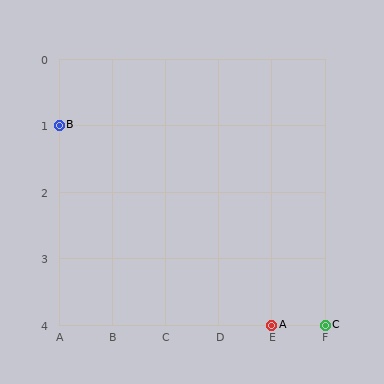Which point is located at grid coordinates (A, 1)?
Point B is at (A, 1).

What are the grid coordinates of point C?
Point C is at grid coordinates (F, 4).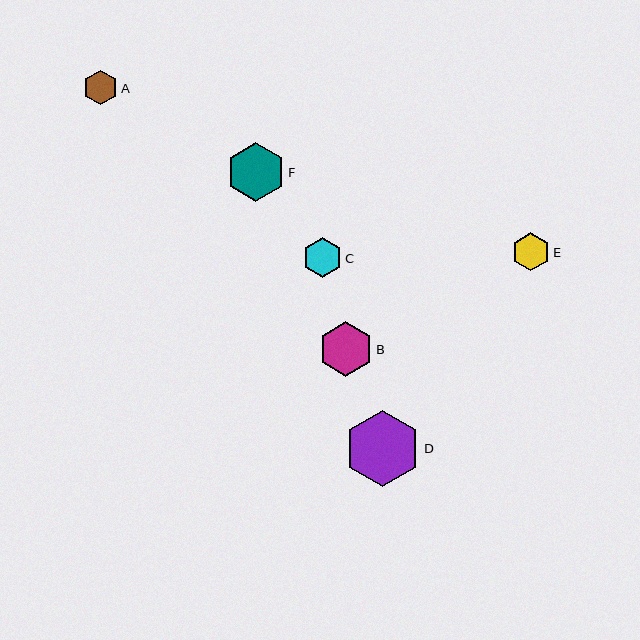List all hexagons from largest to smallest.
From largest to smallest: D, F, B, C, E, A.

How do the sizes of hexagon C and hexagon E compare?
Hexagon C and hexagon E are approximately the same size.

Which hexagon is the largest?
Hexagon D is the largest with a size of approximately 76 pixels.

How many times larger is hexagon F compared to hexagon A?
Hexagon F is approximately 1.7 times the size of hexagon A.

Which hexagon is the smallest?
Hexagon A is the smallest with a size of approximately 35 pixels.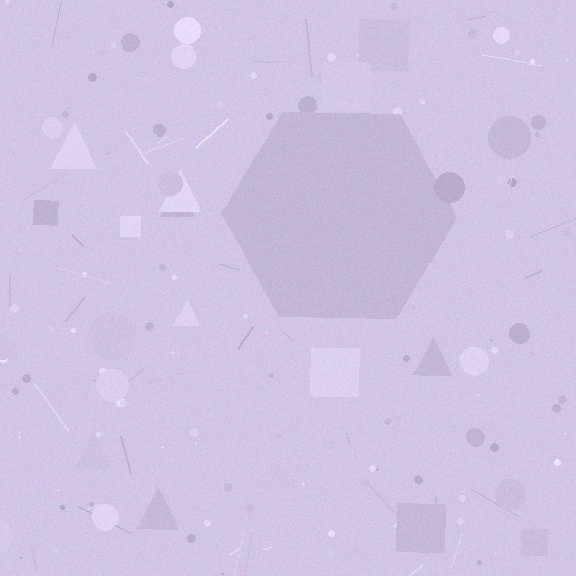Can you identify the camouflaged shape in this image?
The camouflaged shape is a hexagon.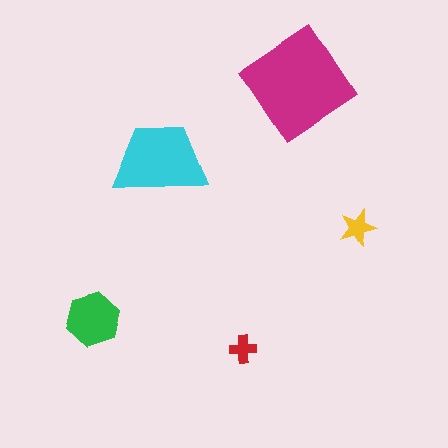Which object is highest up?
The magenta diamond is topmost.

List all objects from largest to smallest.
The magenta diamond, the cyan trapezoid, the green hexagon, the yellow star, the red cross.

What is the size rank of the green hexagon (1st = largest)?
3rd.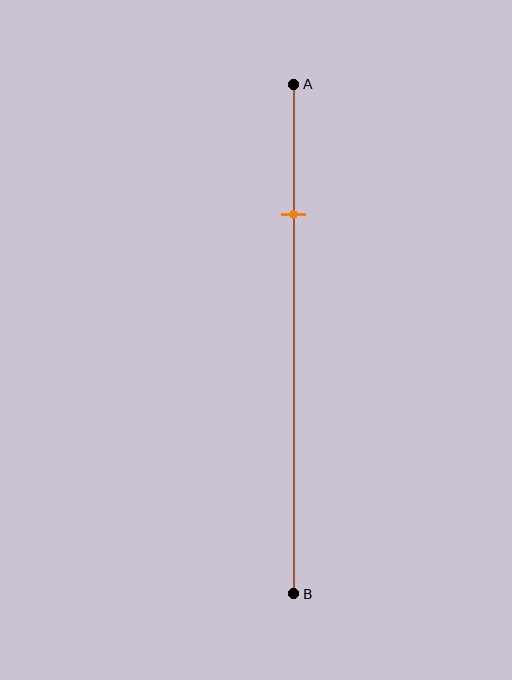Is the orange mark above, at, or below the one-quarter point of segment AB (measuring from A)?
The orange mark is approximately at the one-quarter point of segment AB.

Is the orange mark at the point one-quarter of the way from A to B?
Yes, the mark is approximately at the one-quarter point.